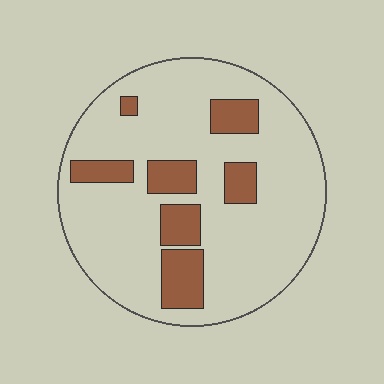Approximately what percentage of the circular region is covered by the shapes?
Approximately 20%.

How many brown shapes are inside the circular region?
7.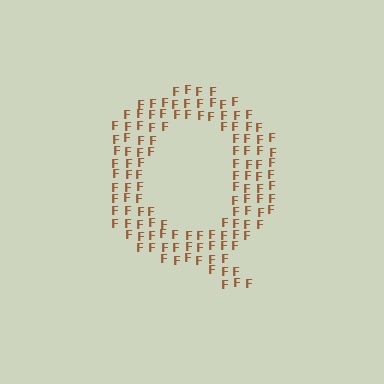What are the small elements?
The small elements are letter F's.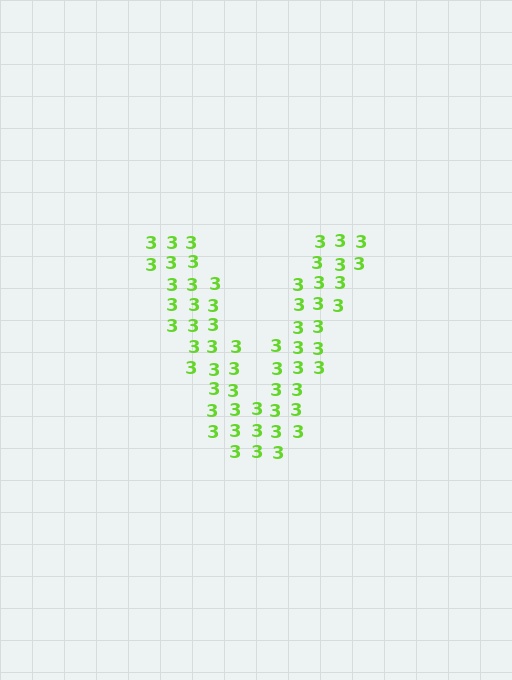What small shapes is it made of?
It is made of small digit 3's.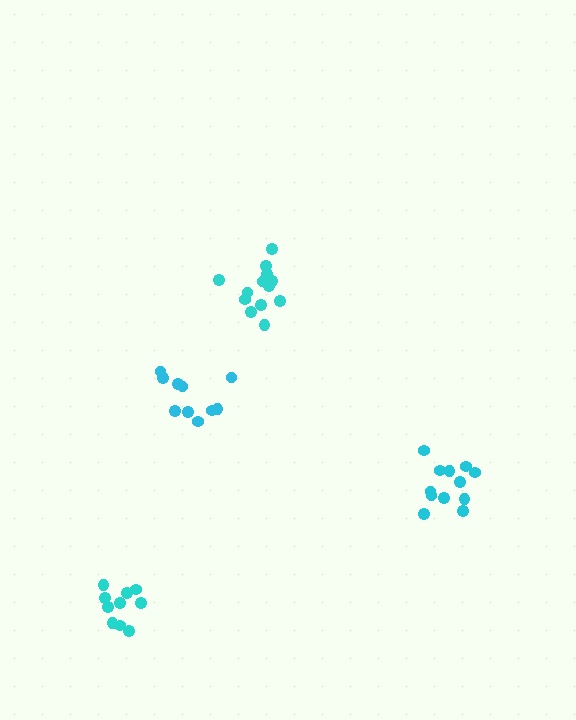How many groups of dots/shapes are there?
There are 4 groups.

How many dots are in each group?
Group 1: 12 dots, Group 2: 10 dots, Group 3: 13 dots, Group 4: 10 dots (45 total).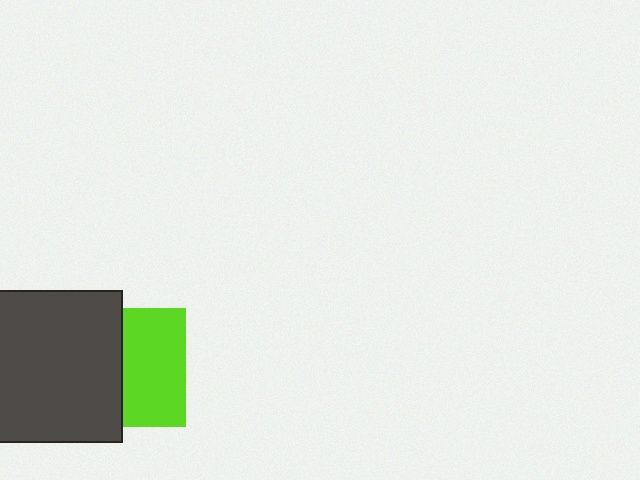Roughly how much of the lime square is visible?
About half of it is visible (roughly 53%).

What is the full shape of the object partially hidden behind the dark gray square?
The partially hidden object is a lime square.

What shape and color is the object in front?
The object in front is a dark gray square.